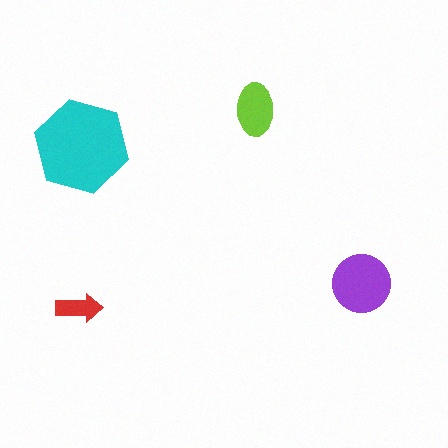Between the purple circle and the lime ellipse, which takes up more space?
The purple circle.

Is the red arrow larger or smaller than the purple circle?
Smaller.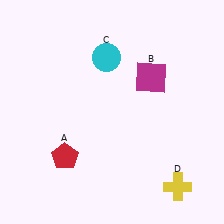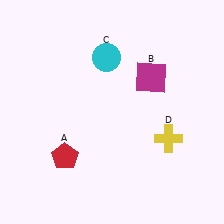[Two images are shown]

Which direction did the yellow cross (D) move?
The yellow cross (D) moved up.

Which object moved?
The yellow cross (D) moved up.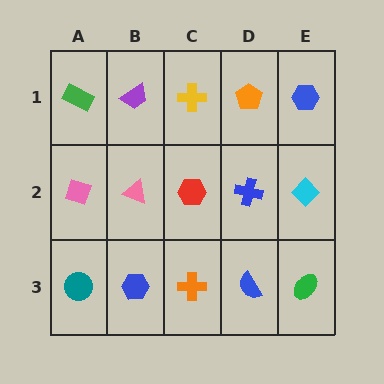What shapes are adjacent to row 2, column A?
A green rectangle (row 1, column A), a teal circle (row 3, column A), a pink triangle (row 2, column B).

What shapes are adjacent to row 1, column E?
A cyan diamond (row 2, column E), an orange pentagon (row 1, column D).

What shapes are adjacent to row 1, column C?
A red hexagon (row 2, column C), a purple trapezoid (row 1, column B), an orange pentagon (row 1, column D).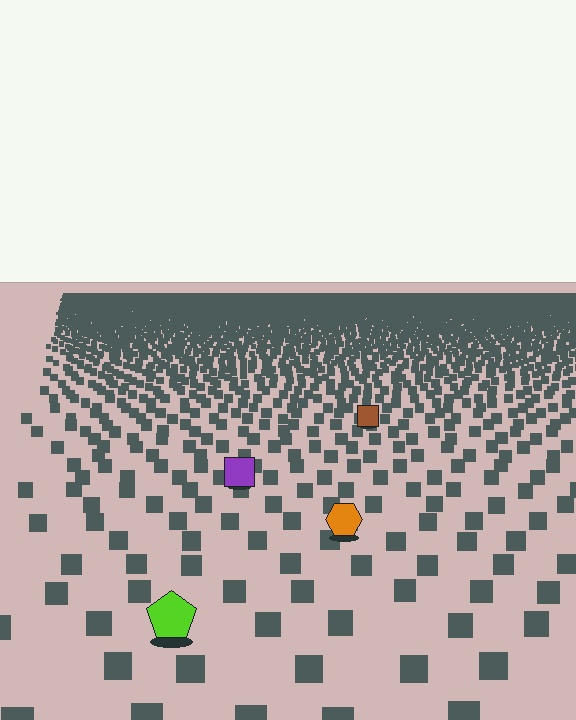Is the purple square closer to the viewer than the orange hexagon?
No. The orange hexagon is closer — you can tell from the texture gradient: the ground texture is coarser near it.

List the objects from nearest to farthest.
From nearest to farthest: the lime pentagon, the orange hexagon, the purple square, the brown square.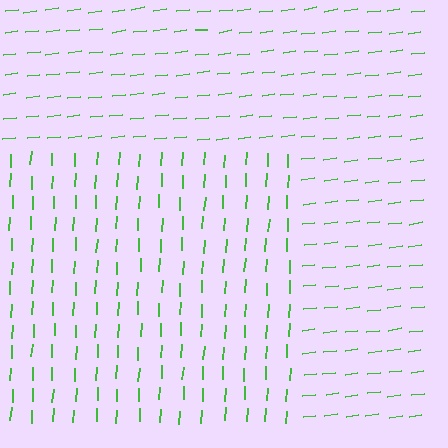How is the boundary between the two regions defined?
The boundary is defined purely by a change in line orientation (approximately 80 degrees difference). All lines are the same color and thickness.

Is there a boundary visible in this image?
Yes, there is a texture boundary formed by a change in line orientation.